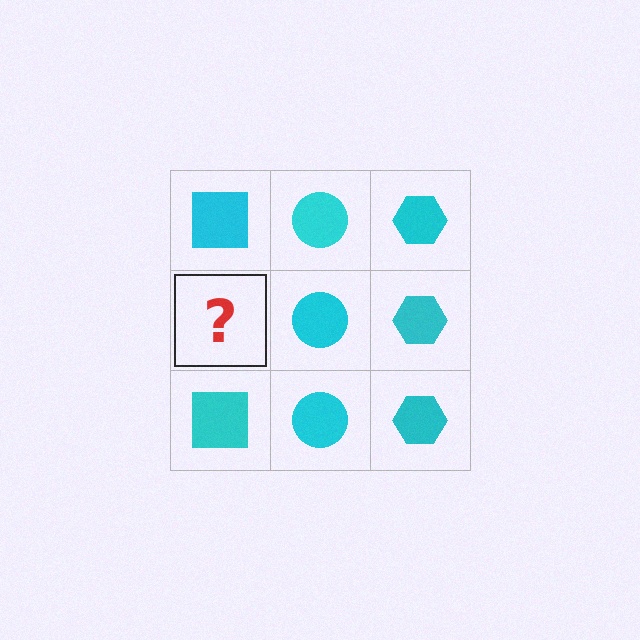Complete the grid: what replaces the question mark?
The question mark should be replaced with a cyan square.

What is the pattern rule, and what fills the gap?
The rule is that each column has a consistent shape. The gap should be filled with a cyan square.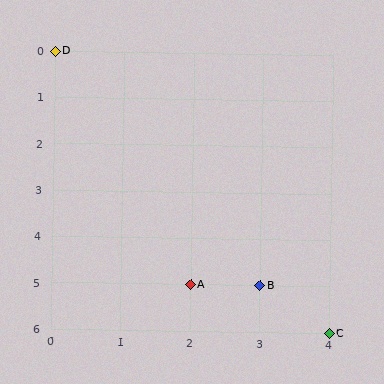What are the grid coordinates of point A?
Point A is at grid coordinates (2, 5).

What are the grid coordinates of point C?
Point C is at grid coordinates (4, 6).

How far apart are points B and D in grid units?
Points B and D are 3 columns and 5 rows apart (about 5.8 grid units diagonally).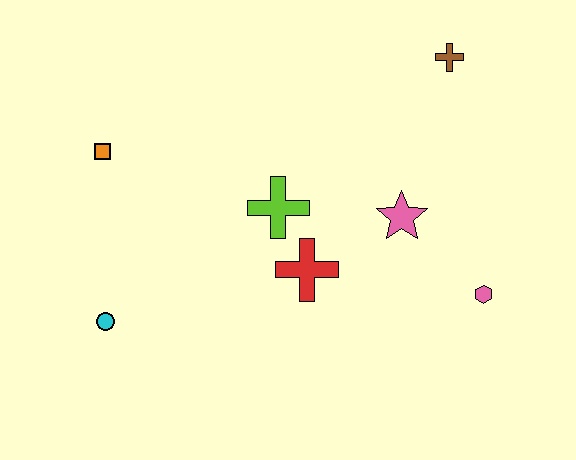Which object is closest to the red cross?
The lime cross is closest to the red cross.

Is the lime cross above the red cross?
Yes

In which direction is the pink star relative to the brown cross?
The pink star is below the brown cross.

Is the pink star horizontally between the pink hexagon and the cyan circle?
Yes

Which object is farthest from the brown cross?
The cyan circle is farthest from the brown cross.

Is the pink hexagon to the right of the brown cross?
Yes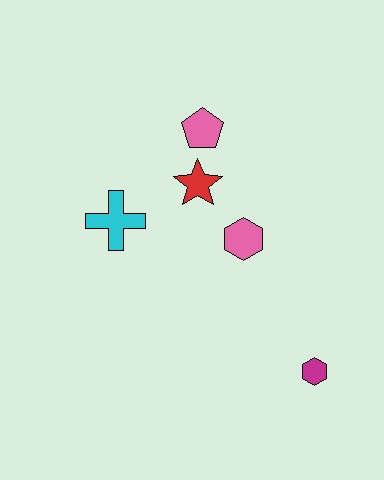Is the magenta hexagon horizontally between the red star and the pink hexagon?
No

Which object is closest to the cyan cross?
The red star is closest to the cyan cross.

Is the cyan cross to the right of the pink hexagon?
No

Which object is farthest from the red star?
The magenta hexagon is farthest from the red star.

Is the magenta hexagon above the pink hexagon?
No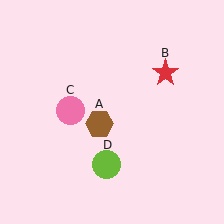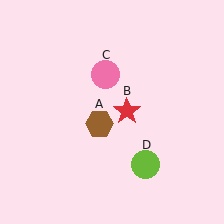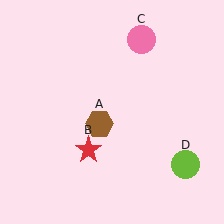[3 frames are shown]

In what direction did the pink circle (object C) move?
The pink circle (object C) moved up and to the right.